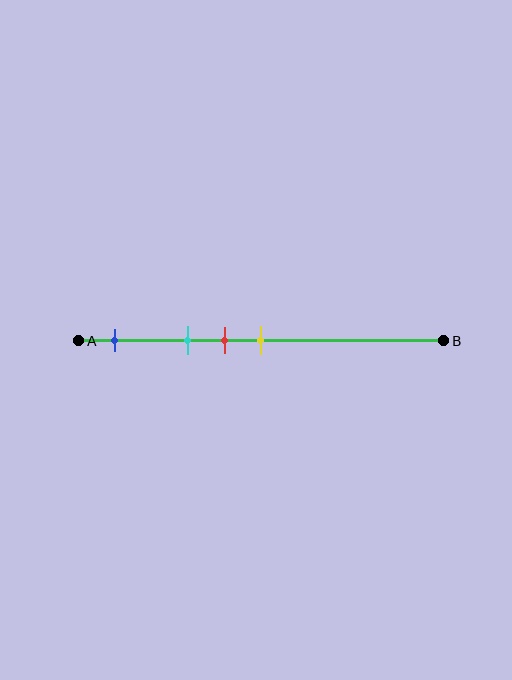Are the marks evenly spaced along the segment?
No, the marks are not evenly spaced.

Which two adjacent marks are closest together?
The red and yellow marks are the closest adjacent pair.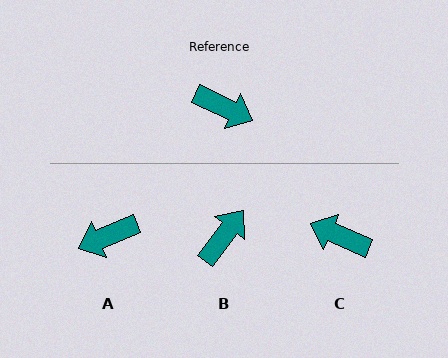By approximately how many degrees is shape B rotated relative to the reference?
Approximately 78 degrees counter-clockwise.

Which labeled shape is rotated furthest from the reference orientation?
C, about 178 degrees away.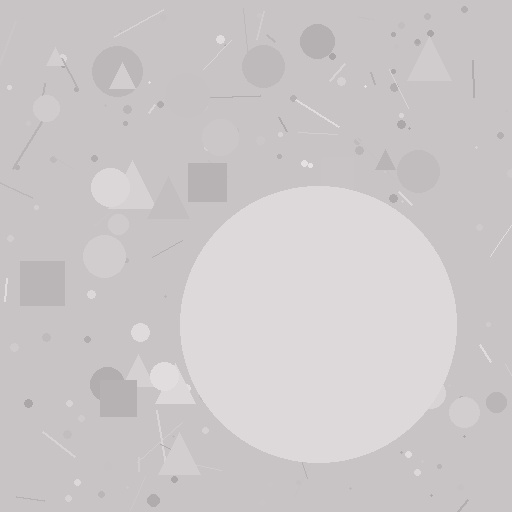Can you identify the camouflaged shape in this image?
The camouflaged shape is a circle.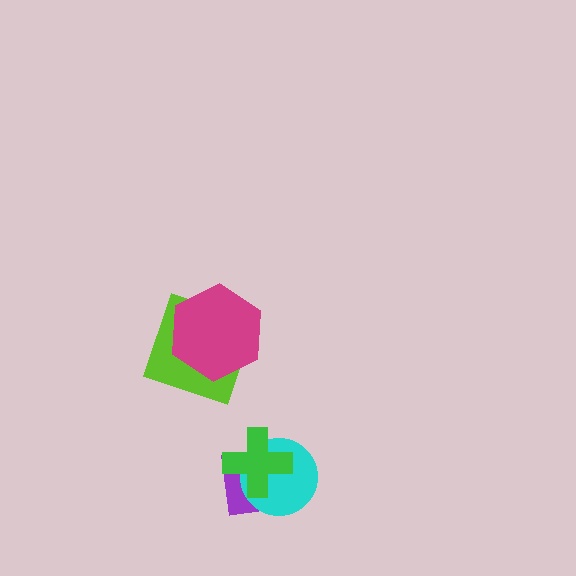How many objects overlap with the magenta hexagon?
1 object overlaps with the magenta hexagon.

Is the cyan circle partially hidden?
Yes, it is partially covered by another shape.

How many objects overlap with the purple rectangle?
2 objects overlap with the purple rectangle.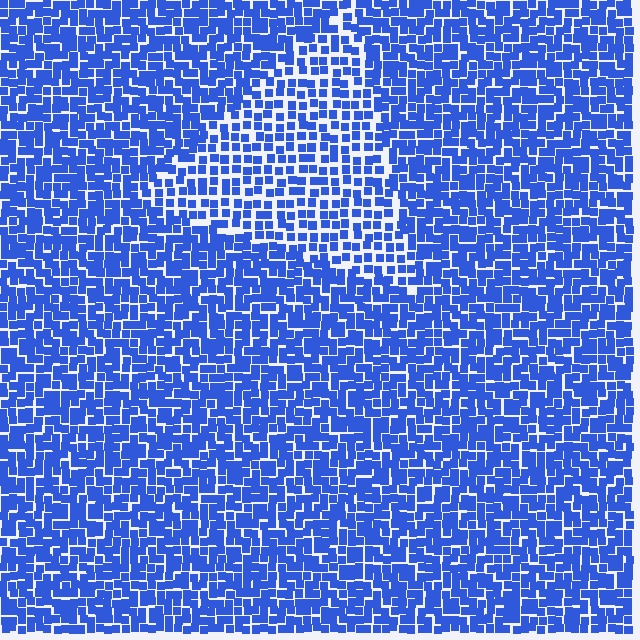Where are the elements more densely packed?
The elements are more densely packed outside the triangle boundary.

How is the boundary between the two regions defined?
The boundary is defined by a change in element density (approximately 1.6x ratio). All elements are the same color, size, and shape.